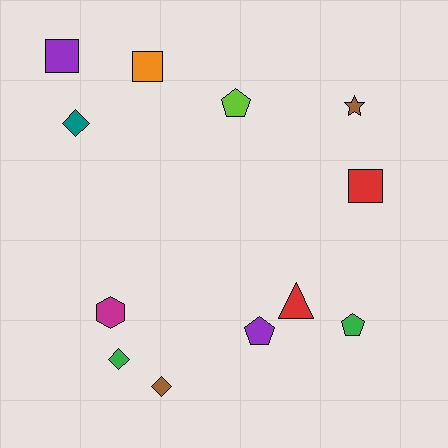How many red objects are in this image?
There are 2 red objects.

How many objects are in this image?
There are 12 objects.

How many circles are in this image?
There are no circles.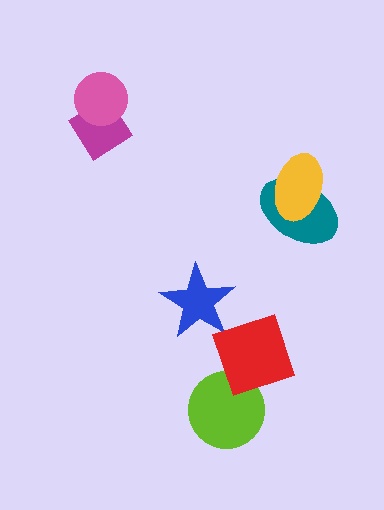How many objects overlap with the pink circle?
1 object overlaps with the pink circle.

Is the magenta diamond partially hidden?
Yes, it is partially covered by another shape.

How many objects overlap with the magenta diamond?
1 object overlaps with the magenta diamond.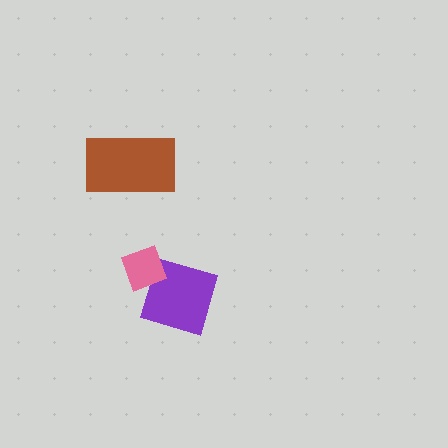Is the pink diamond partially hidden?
No, no other shape covers it.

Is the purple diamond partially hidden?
Yes, it is partially covered by another shape.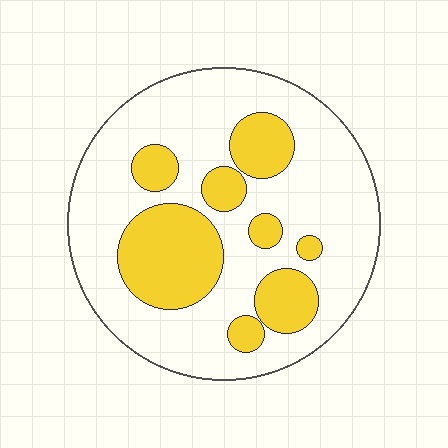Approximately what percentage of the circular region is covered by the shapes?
Approximately 30%.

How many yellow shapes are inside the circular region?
8.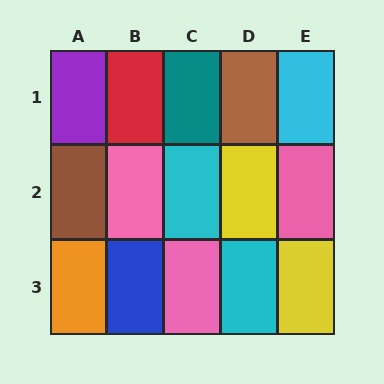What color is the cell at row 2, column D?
Yellow.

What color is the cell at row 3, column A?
Orange.